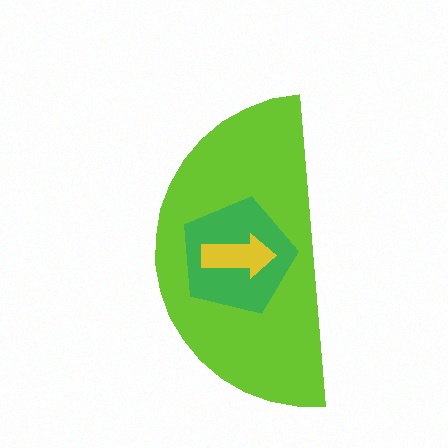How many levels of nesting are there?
3.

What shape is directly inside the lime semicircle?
The green pentagon.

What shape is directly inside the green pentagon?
The yellow arrow.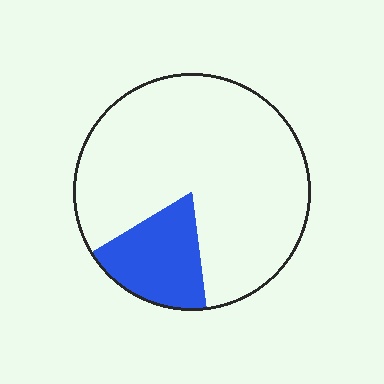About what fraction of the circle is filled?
About one fifth (1/5).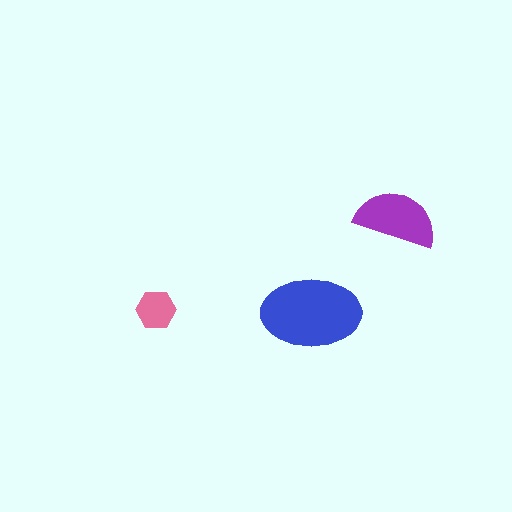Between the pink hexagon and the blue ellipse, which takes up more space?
The blue ellipse.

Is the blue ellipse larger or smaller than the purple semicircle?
Larger.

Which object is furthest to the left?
The pink hexagon is leftmost.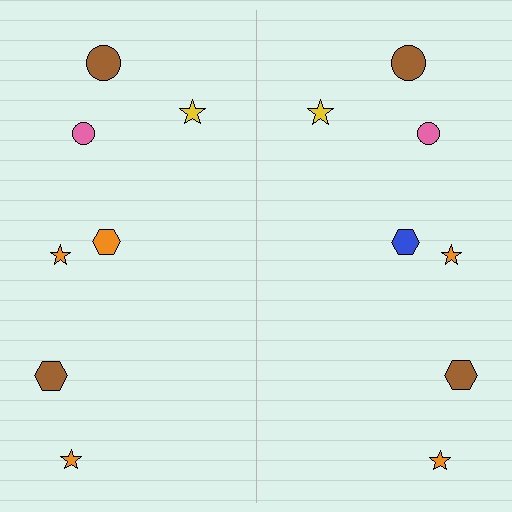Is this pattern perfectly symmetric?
No, the pattern is not perfectly symmetric. The blue hexagon on the right side breaks the symmetry — its mirror counterpart is orange.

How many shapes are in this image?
There are 14 shapes in this image.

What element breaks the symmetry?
The blue hexagon on the right side breaks the symmetry — its mirror counterpart is orange.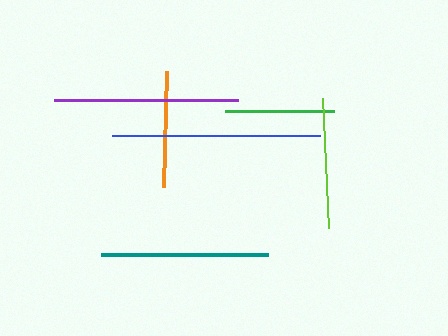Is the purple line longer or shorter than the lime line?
The purple line is longer than the lime line.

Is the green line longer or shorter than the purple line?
The purple line is longer than the green line.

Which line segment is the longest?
The blue line is the longest at approximately 208 pixels.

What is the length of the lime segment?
The lime segment is approximately 130 pixels long.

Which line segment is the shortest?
The green line is the shortest at approximately 108 pixels.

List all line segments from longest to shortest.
From longest to shortest: blue, purple, teal, lime, orange, green.